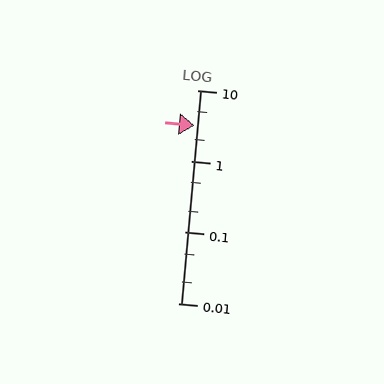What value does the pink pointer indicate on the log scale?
The pointer indicates approximately 3.2.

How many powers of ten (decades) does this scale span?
The scale spans 3 decades, from 0.01 to 10.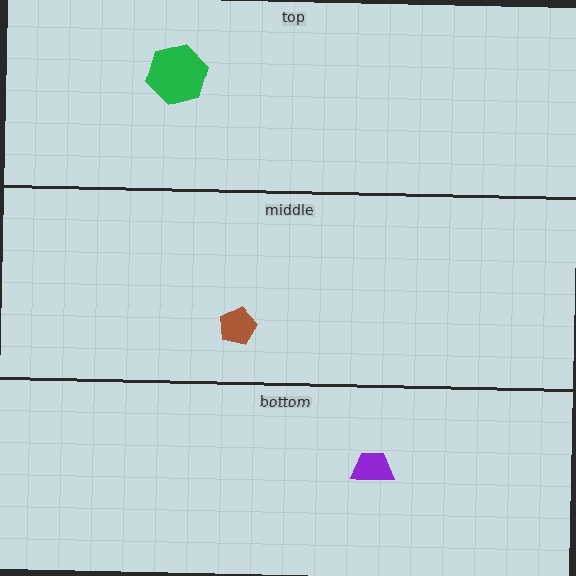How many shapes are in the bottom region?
1.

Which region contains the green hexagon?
The top region.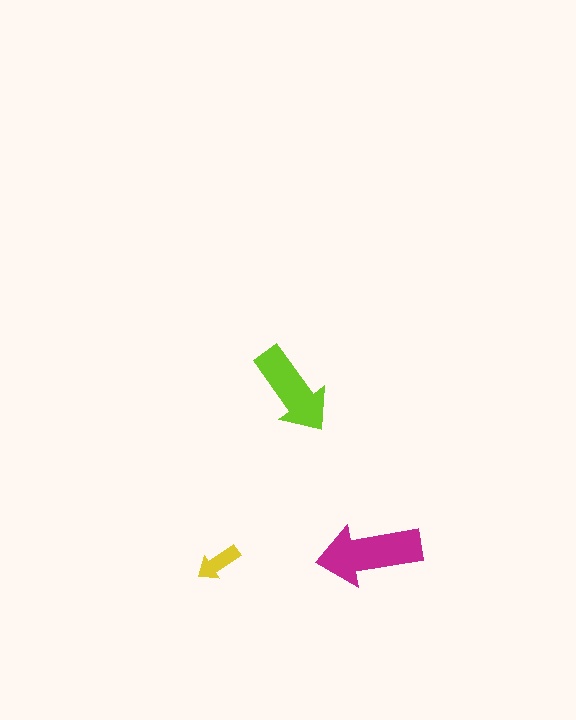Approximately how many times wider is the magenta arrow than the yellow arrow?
About 2.5 times wider.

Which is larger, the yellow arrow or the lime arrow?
The lime one.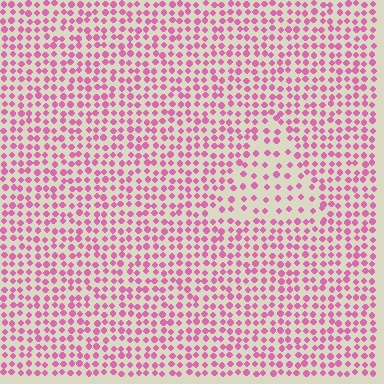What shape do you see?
I see a triangle.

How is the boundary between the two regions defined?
The boundary is defined by a change in element density (approximately 1.8x ratio). All elements are the same color, size, and shape.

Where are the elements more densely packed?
The elements are more densely packed outside the triangle boundary.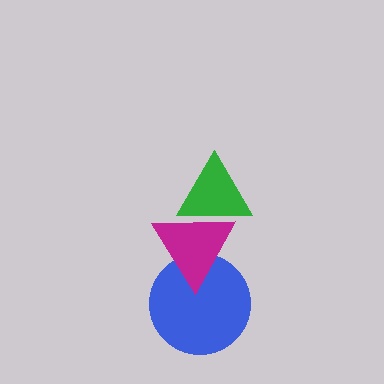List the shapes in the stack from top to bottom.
From top to bottom: the green triangle, the magenta triangle, the blue circle.